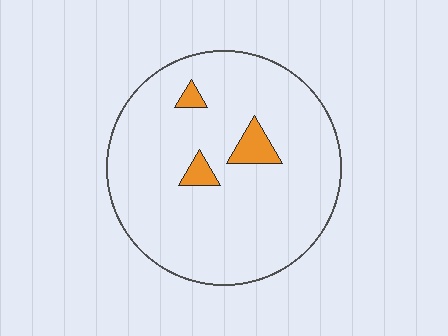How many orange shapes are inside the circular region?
3.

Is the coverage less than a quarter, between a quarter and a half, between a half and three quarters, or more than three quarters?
Less than a quarter.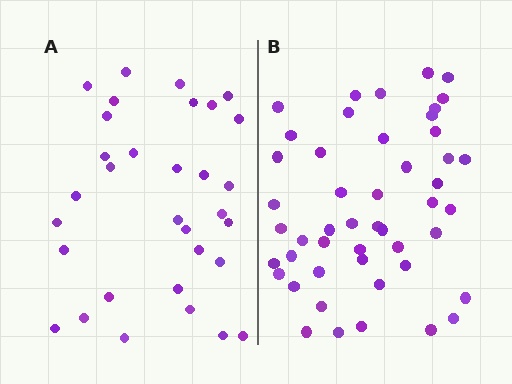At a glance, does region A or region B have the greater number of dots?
Region B (the right region) has more dots.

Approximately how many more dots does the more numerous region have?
Region B has approximately 15 more dots than region A.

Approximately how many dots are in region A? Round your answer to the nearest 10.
About 30 dots. (The exact count is 32, which rounds to 30.)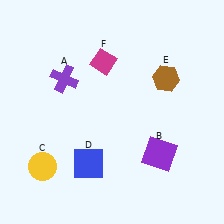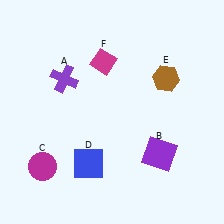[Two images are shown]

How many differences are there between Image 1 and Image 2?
There is 1 difference between the two images.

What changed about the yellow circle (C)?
In Image 1, C is yellow. In Image 2, it changed to magenta.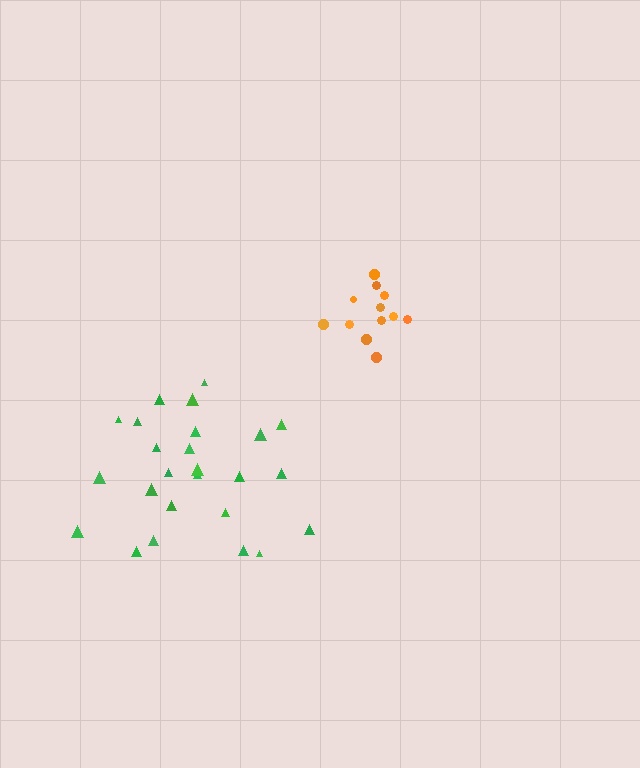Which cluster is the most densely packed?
Orange.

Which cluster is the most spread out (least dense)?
Green.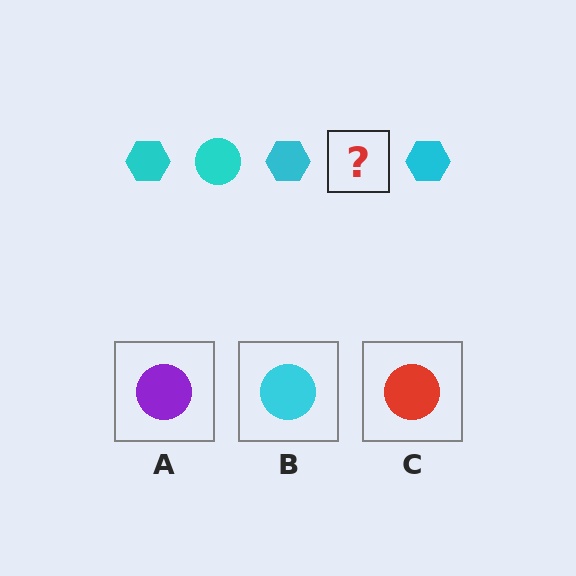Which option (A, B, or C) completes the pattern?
B.